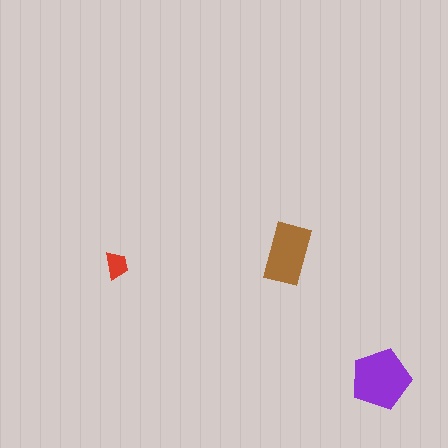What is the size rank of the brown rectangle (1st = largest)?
2nd.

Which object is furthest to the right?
The purple pentagon is rightmost.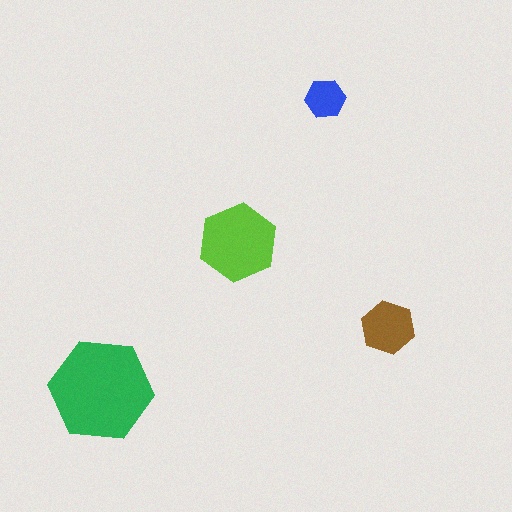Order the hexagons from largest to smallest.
the green one, the lime one, the brown one, the blue one.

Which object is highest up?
The blue hexagon is topmost.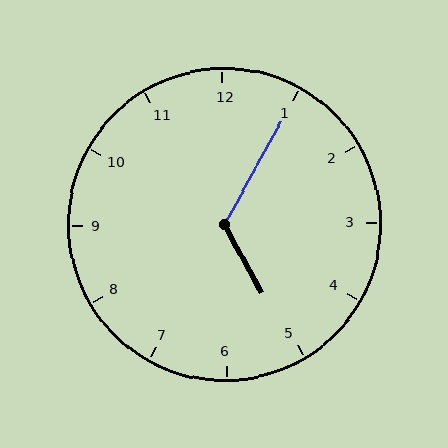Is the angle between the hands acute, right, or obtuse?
It is obtuse.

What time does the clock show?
5:05.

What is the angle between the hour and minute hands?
Approximately 122 degrees.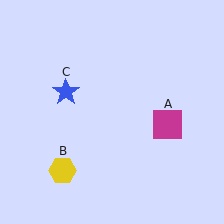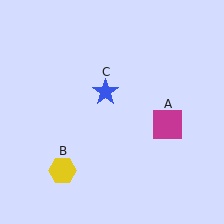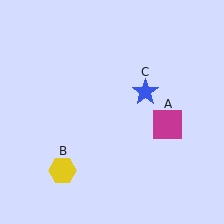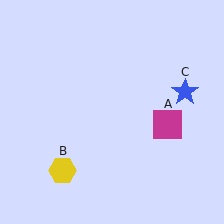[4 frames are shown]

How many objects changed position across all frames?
1 object changed position: blue star (object C).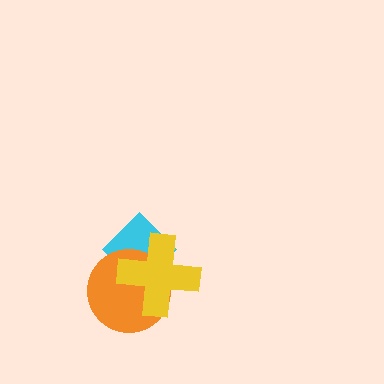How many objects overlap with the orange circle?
2 objects overlap with the orange circle.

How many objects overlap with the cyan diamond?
2 objects overlap with the cyan diamond.